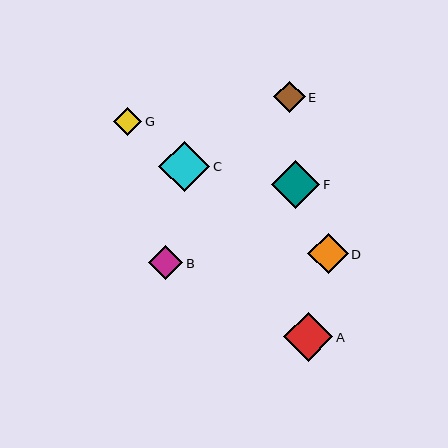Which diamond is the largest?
Diamond C is the largest with a size of approximately 51 pixels.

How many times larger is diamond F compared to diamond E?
Diamond F is approximately 1.5 times the size of diamond E.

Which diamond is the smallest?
Diamond G is the smallest with a size of approximately 28 pixels.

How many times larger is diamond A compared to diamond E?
Diamond A is approximately 1.6 times the size of diamond E.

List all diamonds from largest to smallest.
From largest to smallest: C, A, F, D, B, E, G.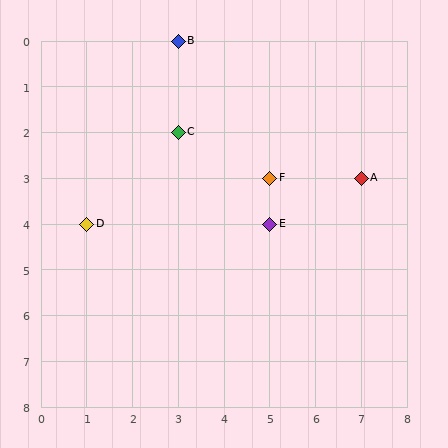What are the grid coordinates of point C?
Point C is at grid coordinates (3, 2).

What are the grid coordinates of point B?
Point B is at grid coordinates (3, 0).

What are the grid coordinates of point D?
Point D is at grid coordinates (1, 4).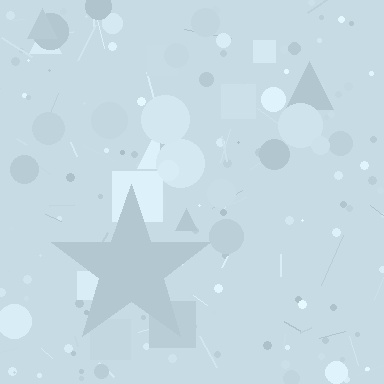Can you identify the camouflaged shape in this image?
The camouflaged shape is a star.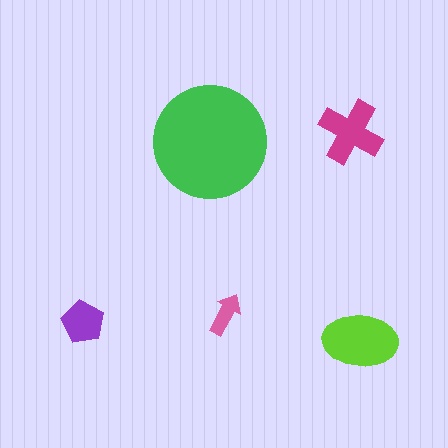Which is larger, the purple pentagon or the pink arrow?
The purple pentagon.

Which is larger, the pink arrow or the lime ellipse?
The lime ellipse.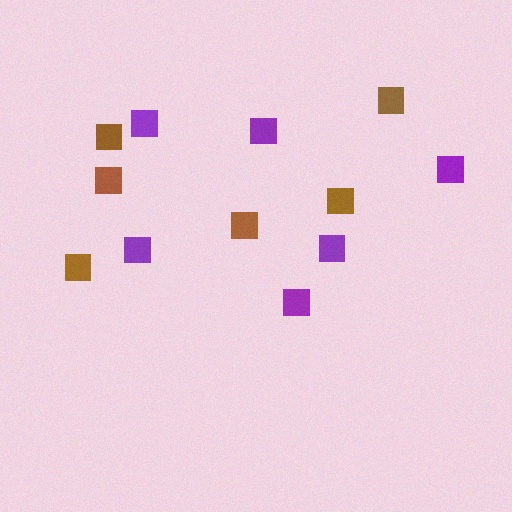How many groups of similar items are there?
There are 2 groups: one group of brown squares (6) and one group of purple squares (6).